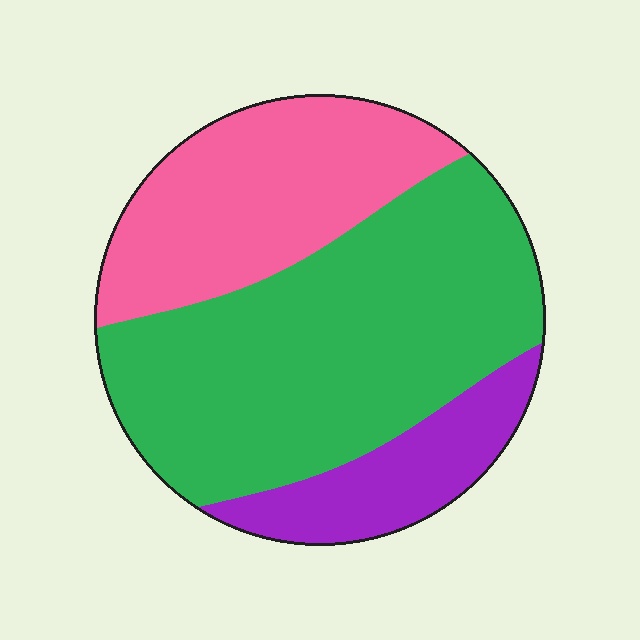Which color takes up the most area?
Green, at roughly 55%.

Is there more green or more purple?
Green.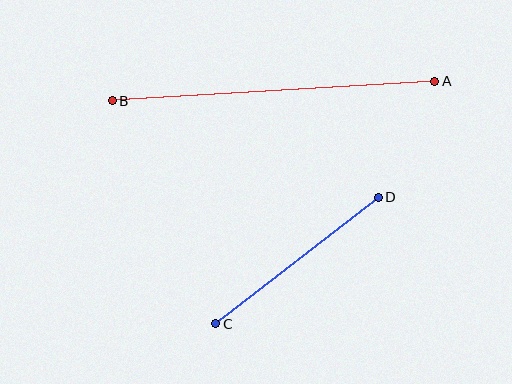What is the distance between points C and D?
The distance is approximately 206 pixels.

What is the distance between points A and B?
The distance is approximately 323 pixels.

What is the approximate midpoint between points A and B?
The midpoint is at approximately (274, 91) pixels.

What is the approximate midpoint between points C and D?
The midpoint is at approximately (297, 261) pixels.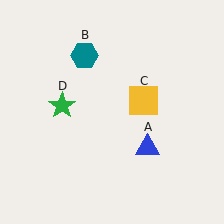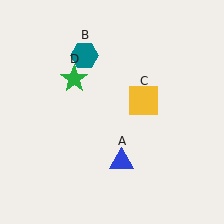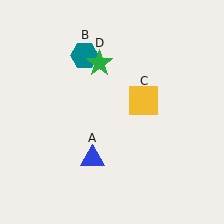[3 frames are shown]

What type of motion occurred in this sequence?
The blue triangle (object A), green star (object D) rotated clockwise around the center of the scene.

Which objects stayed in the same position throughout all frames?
Teal hexagon (object B) and yellow square (object C) remained stationary.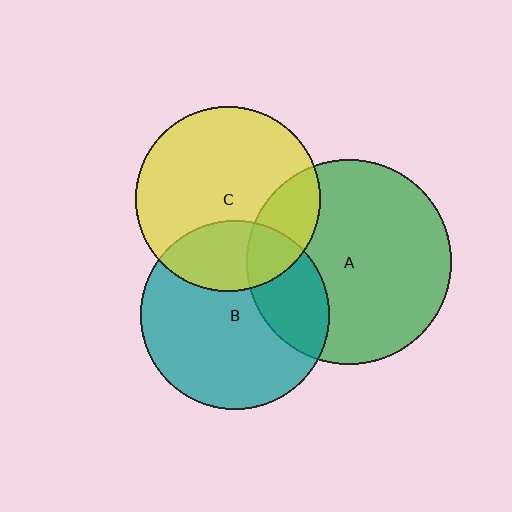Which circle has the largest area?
Circle A (green).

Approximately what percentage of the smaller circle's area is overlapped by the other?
Approximately 20%.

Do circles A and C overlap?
Yes.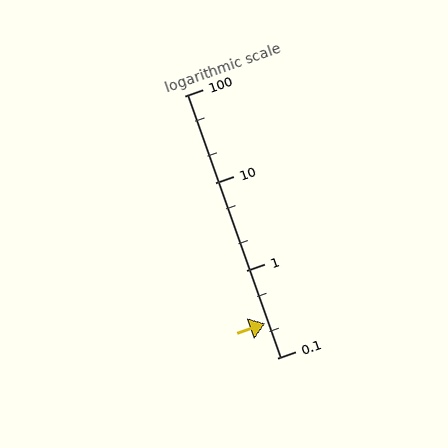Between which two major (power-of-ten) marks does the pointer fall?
The pointer is between 0.1 and 1.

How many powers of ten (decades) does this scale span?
The scale spans 3 decades, from 0.1 to 100.